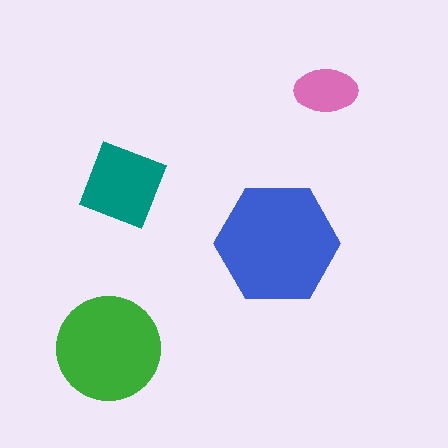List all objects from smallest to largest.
The pink ellipse, the teal diamond, the green circle, the blue hexagon.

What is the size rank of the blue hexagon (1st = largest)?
1st.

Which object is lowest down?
The green circle is bottommost.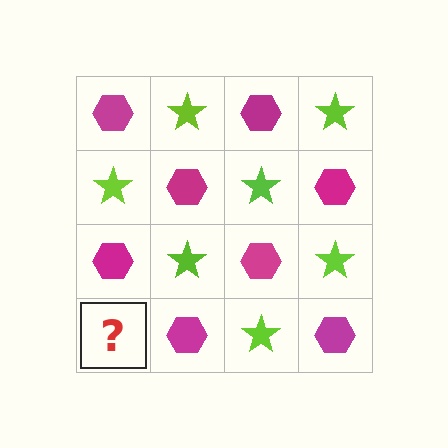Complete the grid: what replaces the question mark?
The question mark should be replaced with a lime star.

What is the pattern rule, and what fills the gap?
The rule is that it alternates magenta hexagon and lime star in a checkerboard pattern. The gap should be filled with a lime star.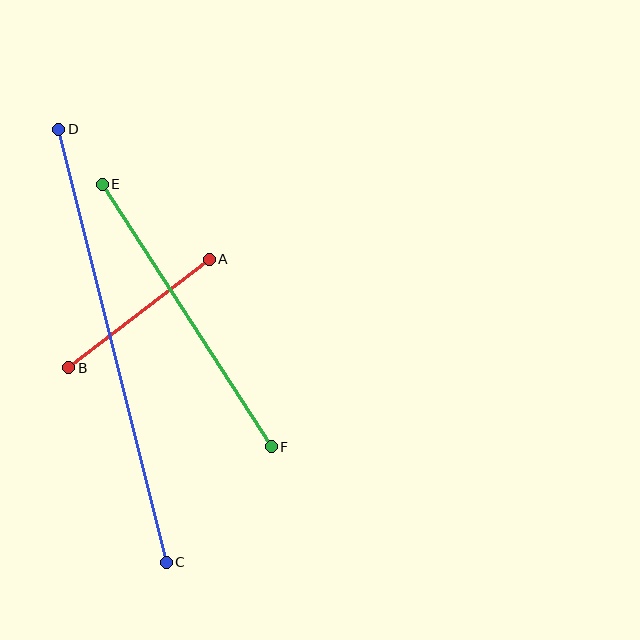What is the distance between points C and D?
The distance is approximately 446 pixels.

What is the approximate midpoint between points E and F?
The midpoint is at approximately (187, 315) pixels.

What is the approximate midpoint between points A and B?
The midpoint is at approximately (139, 314) pixels.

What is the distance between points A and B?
The distance is approximately 178 pixels.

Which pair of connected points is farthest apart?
Points C and D are farthest apart.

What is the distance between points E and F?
The distance is approximately 312 pixels.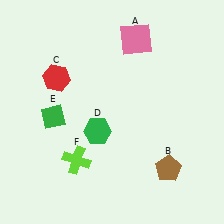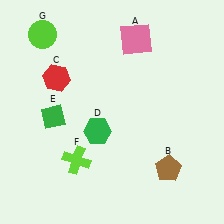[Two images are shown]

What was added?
A lime circle (G) was added in Image 2.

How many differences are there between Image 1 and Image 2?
There is 1 difference between the two images.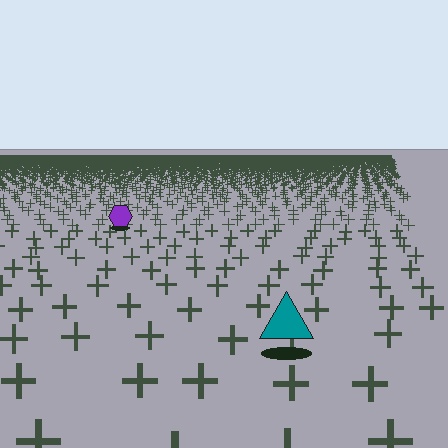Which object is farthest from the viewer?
The purple hexagon is farthest from the viewer. It appears smaller and the ground texture around it is denser.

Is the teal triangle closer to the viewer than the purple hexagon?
Yes. The teal triangle is closer — you can tell from the texture gradient: the ground texture is coarser near it.